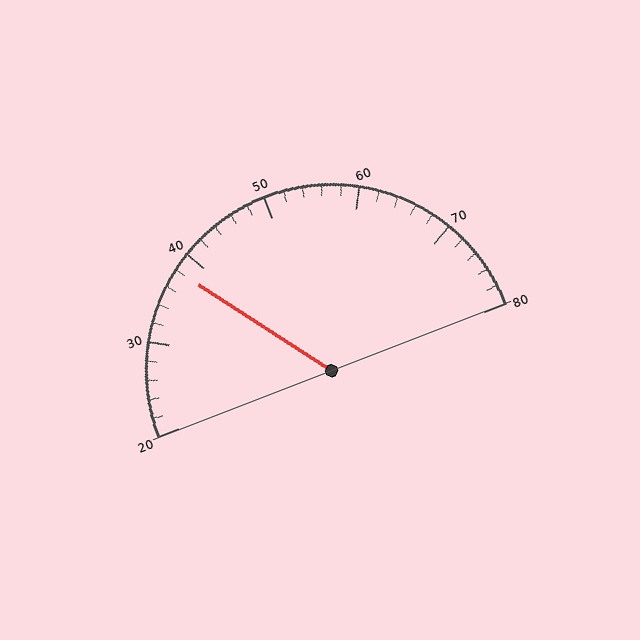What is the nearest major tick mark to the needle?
The nearest major tick mark is 40.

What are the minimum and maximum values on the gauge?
The gauge ranges from 20 to 80.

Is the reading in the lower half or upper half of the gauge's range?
The reading is in the lower half of the range (20 to 80).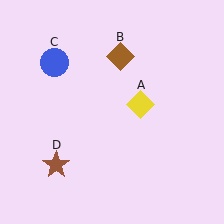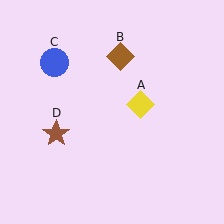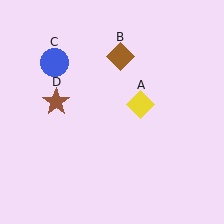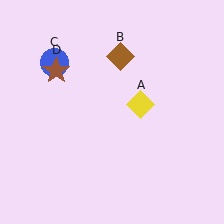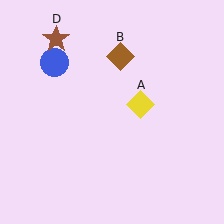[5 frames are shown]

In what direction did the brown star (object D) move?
The brown star (object D) moved up.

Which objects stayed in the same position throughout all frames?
Yellow diamond (object A) and brown diamond (object B) and blue circle (object C) remained stationary.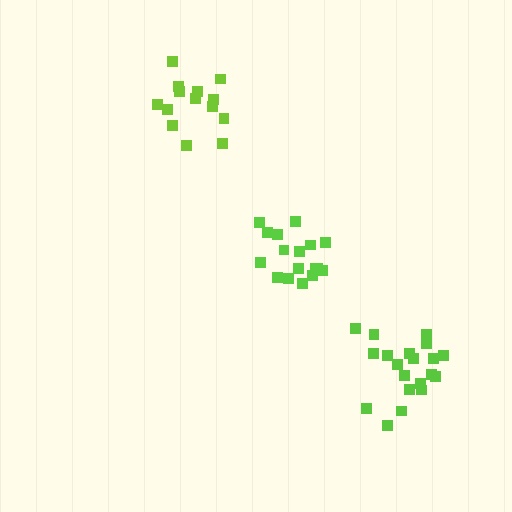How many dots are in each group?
Group 1: 17 dots, Group 2: 14 dots, Group 3: 20 dots (51 total).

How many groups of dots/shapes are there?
There are 3 groups.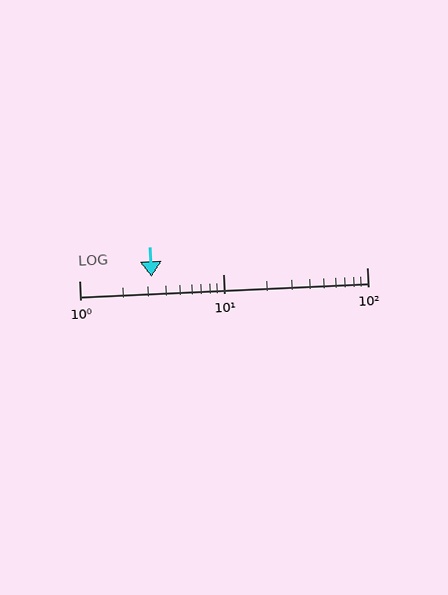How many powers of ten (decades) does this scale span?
The scale spans 2 decades, from 1 to 100.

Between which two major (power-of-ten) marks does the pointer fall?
The pointer is between 1 and 10.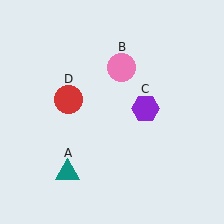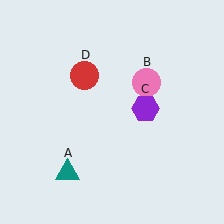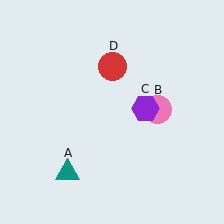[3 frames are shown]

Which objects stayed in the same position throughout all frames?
Teal triangle (object A) and purple hexagon (object C) remained stationary.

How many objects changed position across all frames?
2 objects changed position: pink circle (object B), red circle (object D).